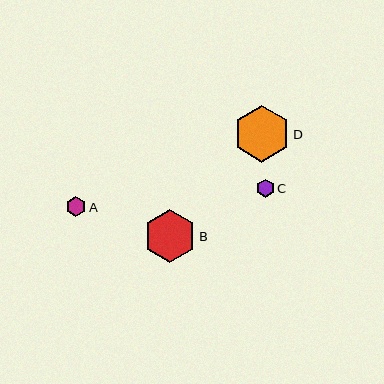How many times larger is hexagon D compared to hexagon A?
Hexagon D is approximately 2.9 times the size of hexagon A.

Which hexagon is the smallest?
Hexagon C is the smallest with a size of approximately 18 pixels.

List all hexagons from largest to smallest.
From largest to smallest: D, B, A, C.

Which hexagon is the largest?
Hexagon D is the largest with a size of approximately 57 pixels.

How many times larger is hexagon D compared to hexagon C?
Hexagon D is approximately 3.1 times the size of hexagon C.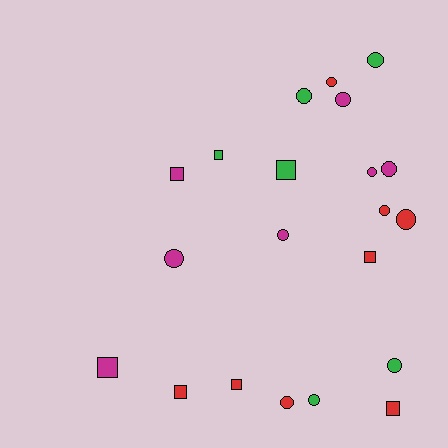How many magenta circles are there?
There are 5 magenta circles.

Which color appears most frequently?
Red, with 8 objects.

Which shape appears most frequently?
Circle, with 13 objects.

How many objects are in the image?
There are 21 objects.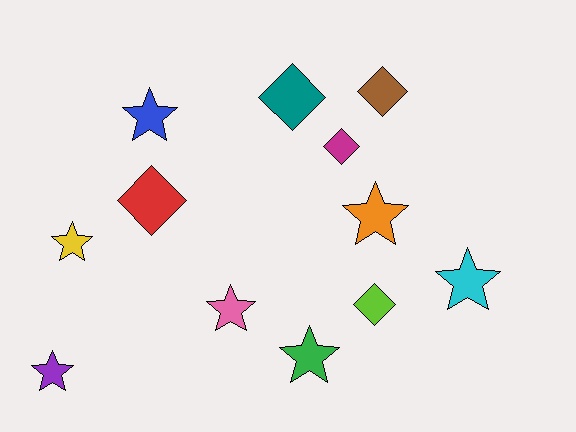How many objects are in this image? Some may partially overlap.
There are 12 objects.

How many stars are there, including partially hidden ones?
There are 7 stars.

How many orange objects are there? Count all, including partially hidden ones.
There is 1 orange object.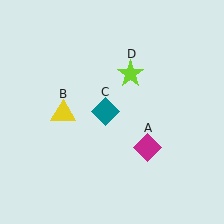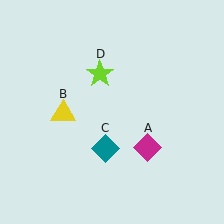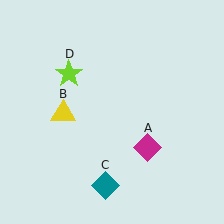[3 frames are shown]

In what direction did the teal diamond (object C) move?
The teal diamond (object C) moved down.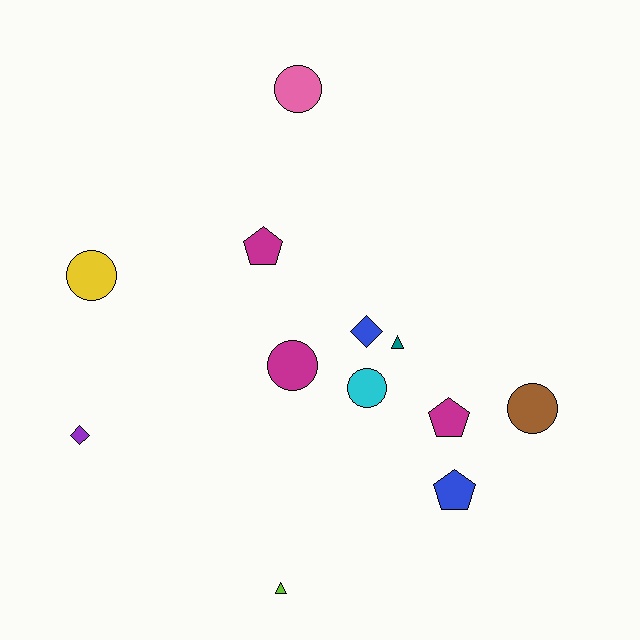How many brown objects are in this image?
There is 1 brown object.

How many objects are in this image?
There are 12 objects.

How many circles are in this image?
There are 5 circles.